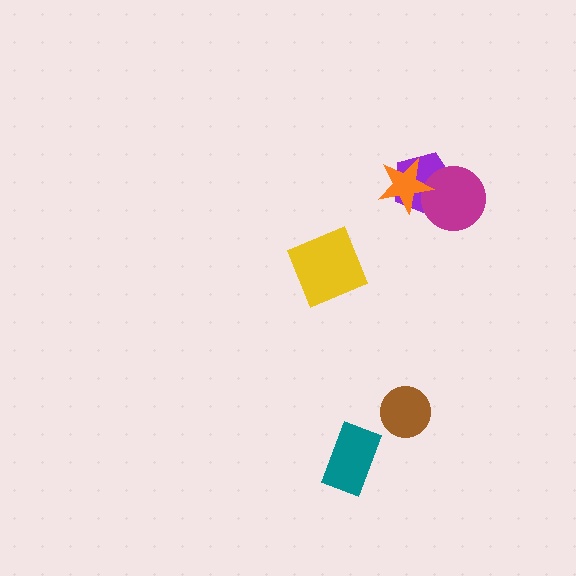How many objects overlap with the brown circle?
0 objects overlap with the brown circle.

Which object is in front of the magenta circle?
The orange star is in front of the magenta circle.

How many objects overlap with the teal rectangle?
0 objects overlap with the teal rectangle.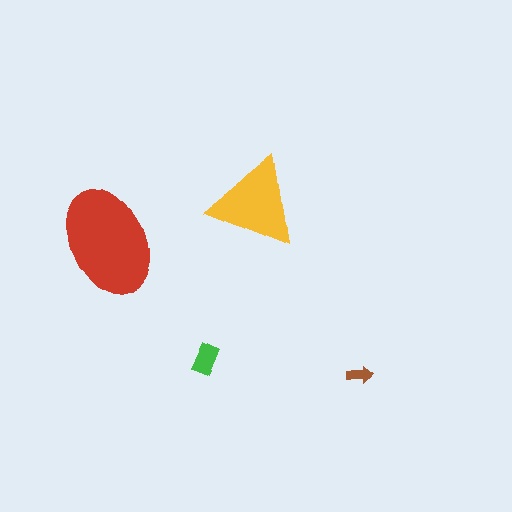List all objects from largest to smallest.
The red ellipse, the yellow triangle, the green rectangle, the brown arrow.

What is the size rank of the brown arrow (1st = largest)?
4th.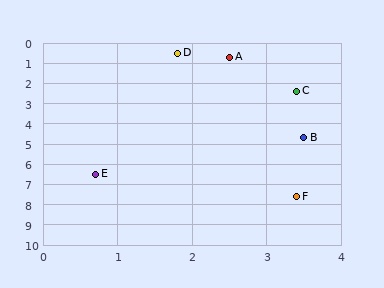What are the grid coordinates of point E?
Point E is at approximately (0.7, 6.5).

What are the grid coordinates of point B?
Point B is at approximately (3.5, 4.7).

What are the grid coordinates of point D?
Point D is at approximately (1.8, 0.5).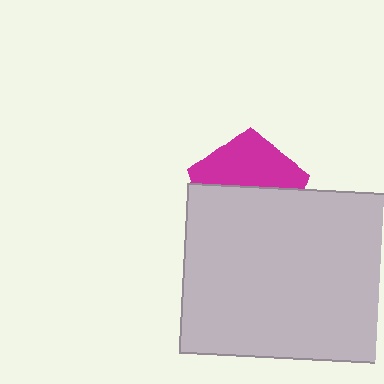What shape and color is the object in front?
The object in front is a light gray rectangle.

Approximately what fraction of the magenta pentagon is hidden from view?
Roughly 55% of the magenta pentagon is hidden behind the light gray rectangle.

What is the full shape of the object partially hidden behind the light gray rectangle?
The partially hidden object is a magenta pentagon.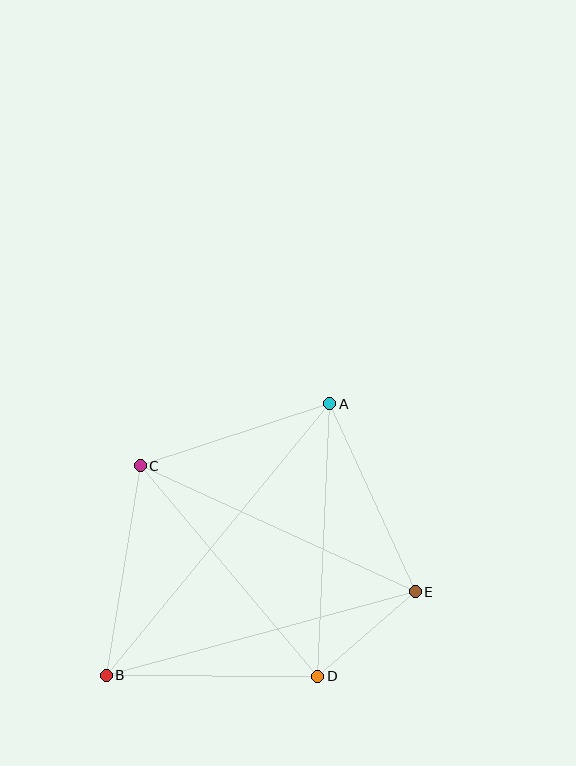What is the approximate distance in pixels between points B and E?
The distance between B and E is approximately 320 pixels.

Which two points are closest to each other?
Points D and E are closest to each other.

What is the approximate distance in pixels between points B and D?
The distance between B and D is approximately 211 pixels.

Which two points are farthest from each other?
Points A and B are farthest from each other.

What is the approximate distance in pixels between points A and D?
The distance between A and D is approximately 272 pixels.